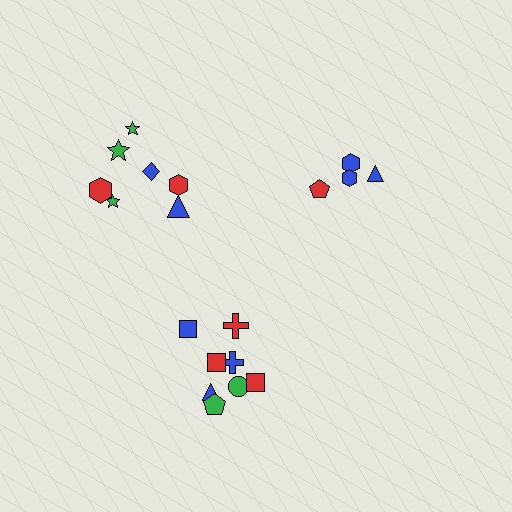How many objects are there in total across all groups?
There are 19 objects.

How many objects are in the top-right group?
There are 4 objects.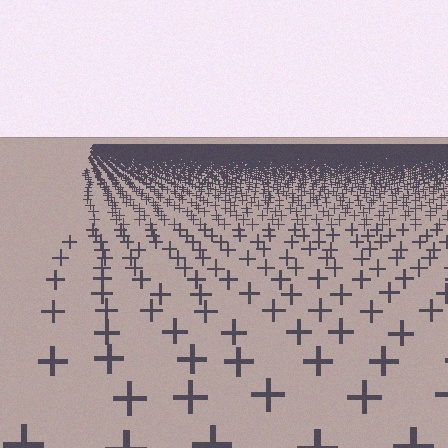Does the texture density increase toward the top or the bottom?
Density increases toward the top.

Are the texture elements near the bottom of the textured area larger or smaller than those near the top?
Larger. Near the bottom, elements are closer to the viewer and appear at a bigger on-screen size.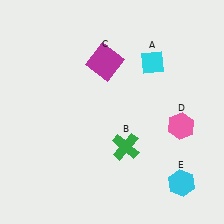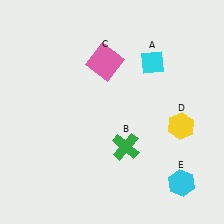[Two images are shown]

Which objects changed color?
C changed from magenta to pink. D changed from pink to yellow.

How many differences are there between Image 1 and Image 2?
There are 2 differences between the two images.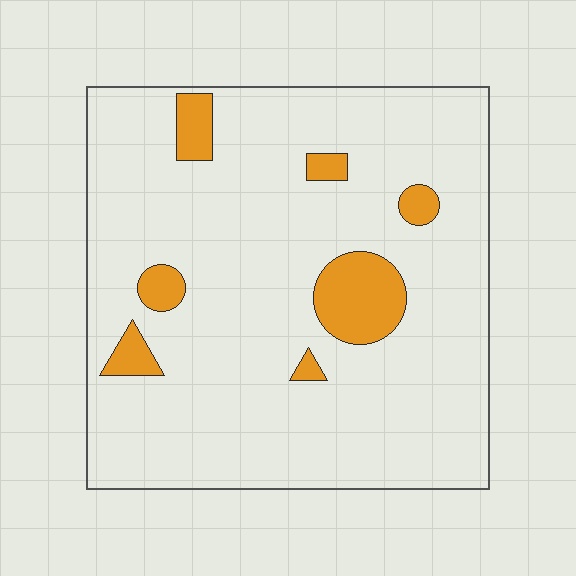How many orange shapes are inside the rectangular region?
7.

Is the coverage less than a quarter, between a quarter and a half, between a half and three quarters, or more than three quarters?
Less than a quarter.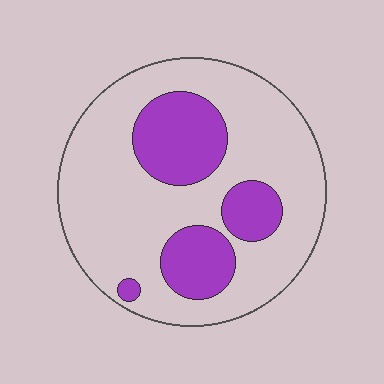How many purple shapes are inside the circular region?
4.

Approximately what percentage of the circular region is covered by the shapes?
Approximately 25%.